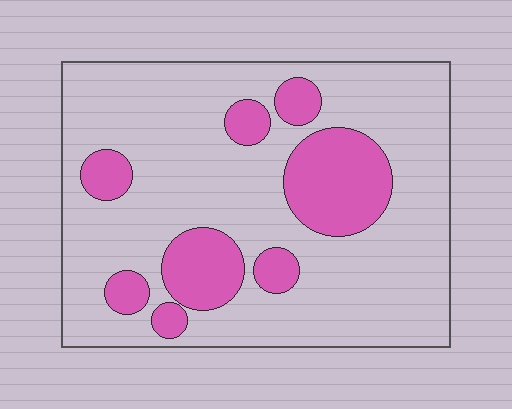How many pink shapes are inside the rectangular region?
8.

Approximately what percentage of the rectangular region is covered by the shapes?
Approximately 25%.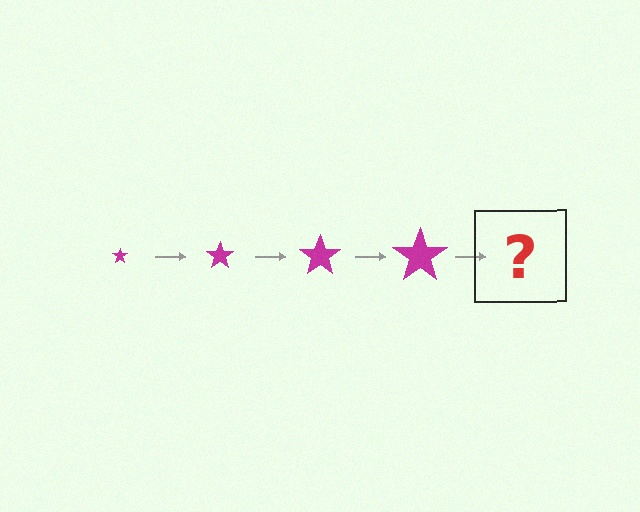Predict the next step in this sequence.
The next step is a magenta star, larger than the previous one.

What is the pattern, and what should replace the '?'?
The pattern is that the star gets progressively larger each step. The '?' should be a magenta star, larger than the previous one.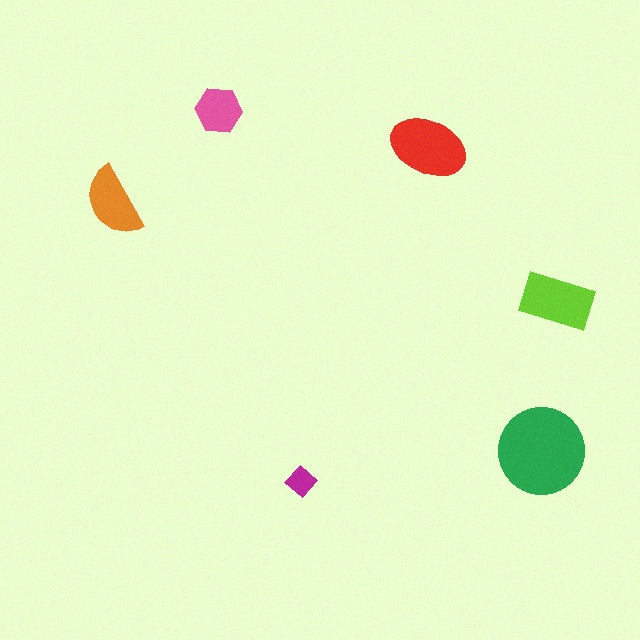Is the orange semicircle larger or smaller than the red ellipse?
Smaller.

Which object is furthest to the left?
The orange semicircle is leftmost.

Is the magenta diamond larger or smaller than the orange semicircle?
Smaller.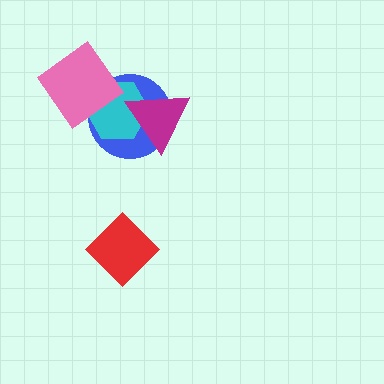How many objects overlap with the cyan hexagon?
3 objects overlap with the cyan hexagon.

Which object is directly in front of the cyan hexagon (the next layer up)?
The pink diamond is directly in front of the cyan hexagon.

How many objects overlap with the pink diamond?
2 objects overlap with the pink diamond.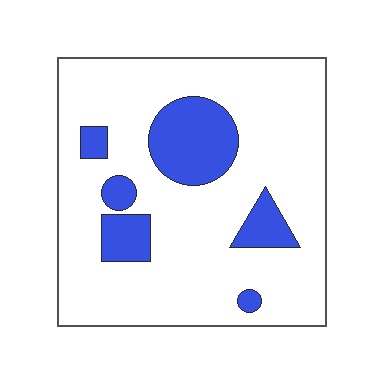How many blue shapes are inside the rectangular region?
6.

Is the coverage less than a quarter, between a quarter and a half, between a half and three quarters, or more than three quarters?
Less than a quarter.